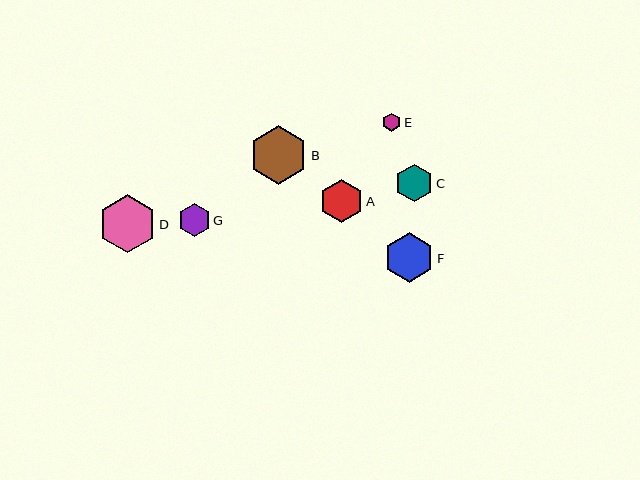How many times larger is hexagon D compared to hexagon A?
Hexagon D is approximately 1.3 times the size of hexagon A.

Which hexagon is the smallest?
Hexagon E is the smallest with a size of approximately 18 pixels.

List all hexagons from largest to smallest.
From largest to smallest: B, D, F, A, C, G, E.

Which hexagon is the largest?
Hexagon B is the largest with a size of approximately 59 pixels.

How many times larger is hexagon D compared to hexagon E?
Hexagon D is approximately 3.2 times the size of hexagon E.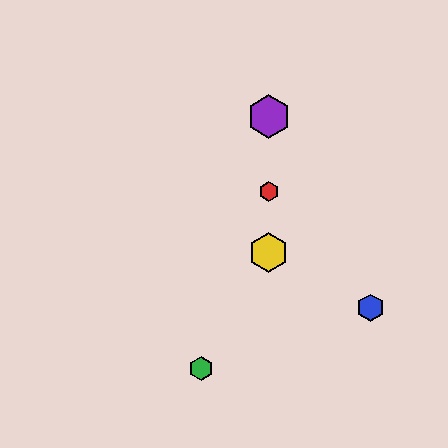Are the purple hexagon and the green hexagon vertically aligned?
No, the purple hexagon is at x≈269 and the green hexagon is at x≈201.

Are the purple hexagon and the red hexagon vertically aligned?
Yes, both are at x≈269.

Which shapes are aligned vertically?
The red hexagon, the yellow hexagon, the purple hexagon are aligned vertically.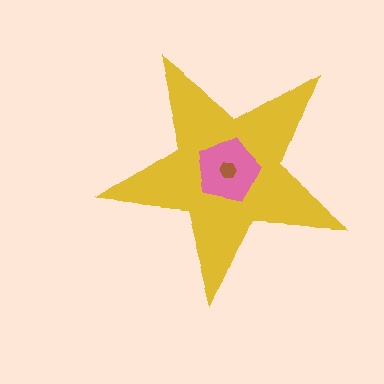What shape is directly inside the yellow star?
The pink pentagon.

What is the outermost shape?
The yellow star.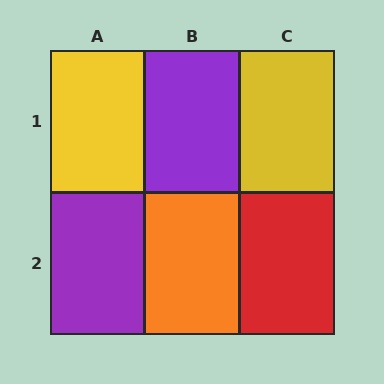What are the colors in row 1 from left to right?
Yellow, purple, yellow.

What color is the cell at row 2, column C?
Red.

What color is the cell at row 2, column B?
Orange.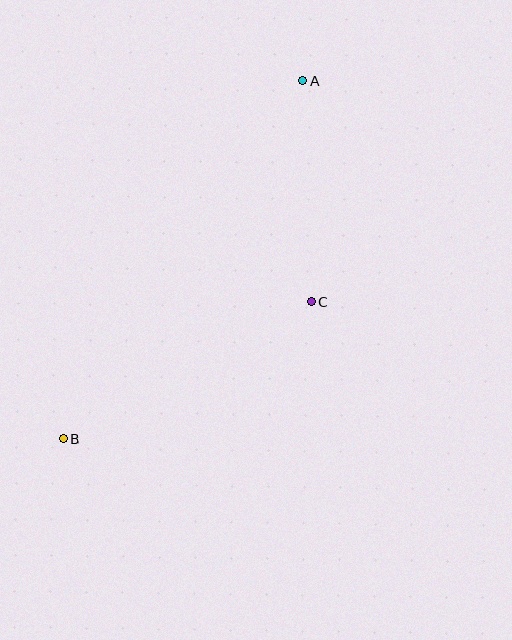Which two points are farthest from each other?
Points A and B are farthest from each other.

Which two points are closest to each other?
Points A and C are closest to each other.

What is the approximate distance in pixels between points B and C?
The distance between B and C is approximately 283 pixels.